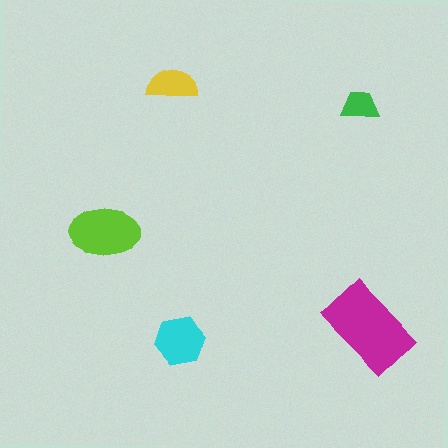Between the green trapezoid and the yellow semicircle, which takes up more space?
The yellow semicircle.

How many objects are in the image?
There are 5 objects in the image.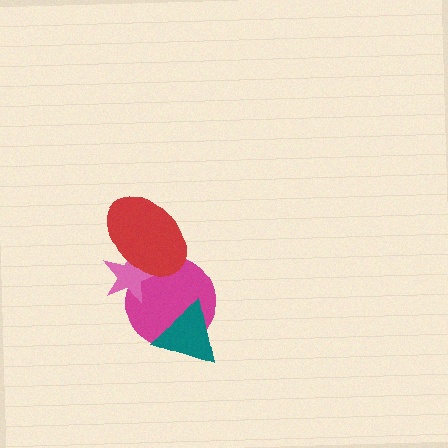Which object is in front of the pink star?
The red ellipse is in front of the pink star.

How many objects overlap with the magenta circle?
3 objects overlap with the magenta circle.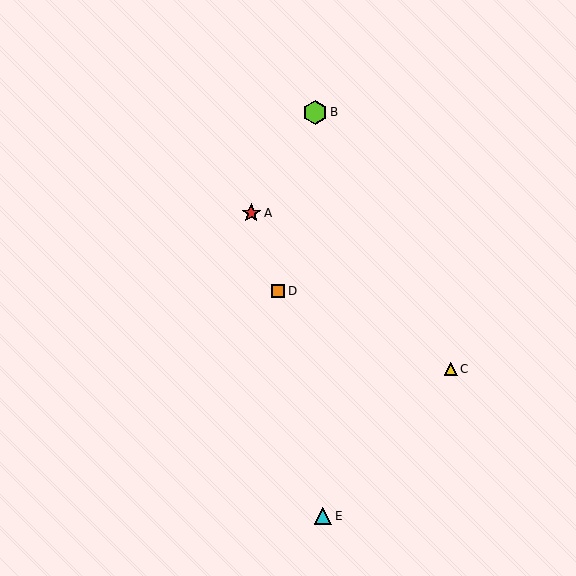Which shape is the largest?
The lime hexagon (labeled B) is the largest.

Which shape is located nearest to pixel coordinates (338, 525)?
The cyan triangle (labeled E) at (323, 516) is nearest to that location.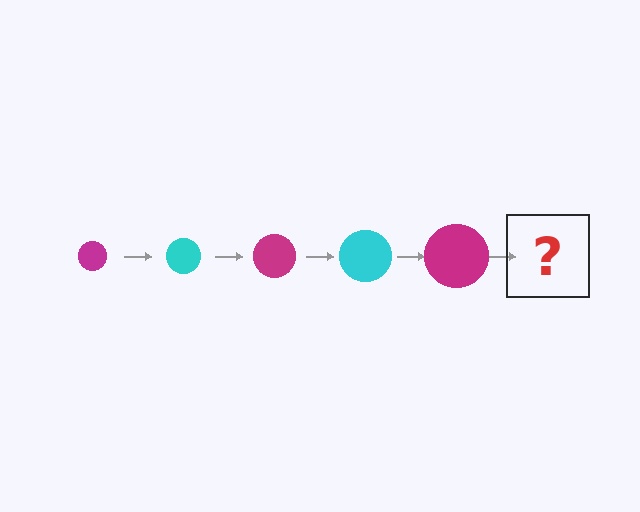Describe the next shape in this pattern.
It should be a cyan circle, larger than the previous one.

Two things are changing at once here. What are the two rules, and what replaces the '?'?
The two rules are that the circle grows larger each step and the color cycles through magenta and cyan. The '?' should be a cyan circle, larger than the previous one.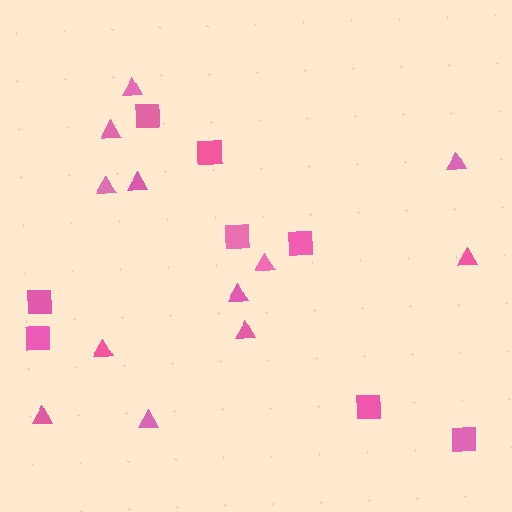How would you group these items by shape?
There are 2 groups: one group of squares (8) and one group of triangles (12).